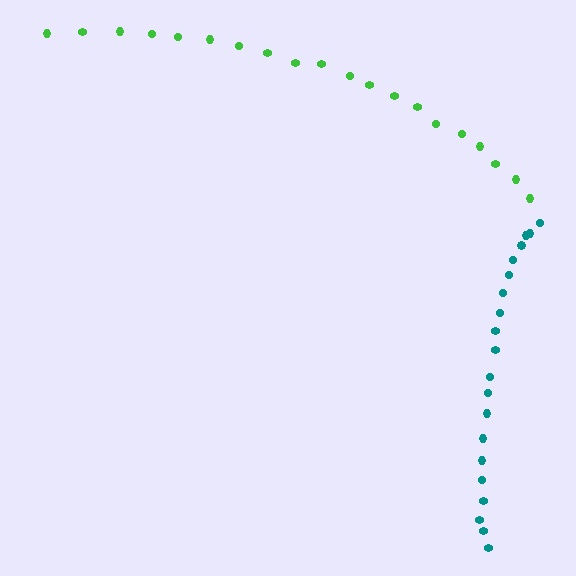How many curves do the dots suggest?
There are 2 distinct paths.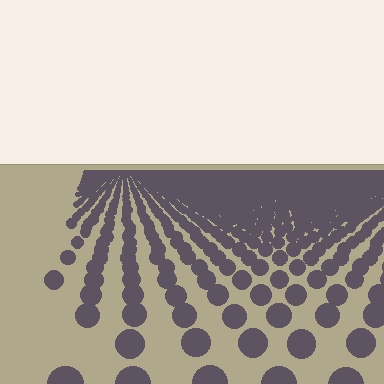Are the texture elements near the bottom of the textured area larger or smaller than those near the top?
Larger. Near the bottom, elements are closer to the viewer and appear at a bigger on-screen size.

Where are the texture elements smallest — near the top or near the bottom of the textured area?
Near the top.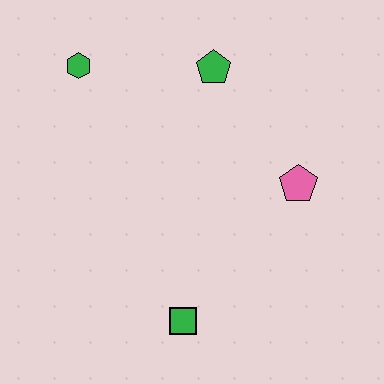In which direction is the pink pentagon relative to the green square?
The pink pentagon is above the green square.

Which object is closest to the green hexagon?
The green pentagon is closest to the green hexagon.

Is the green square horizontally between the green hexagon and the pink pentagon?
Yes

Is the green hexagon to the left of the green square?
Yes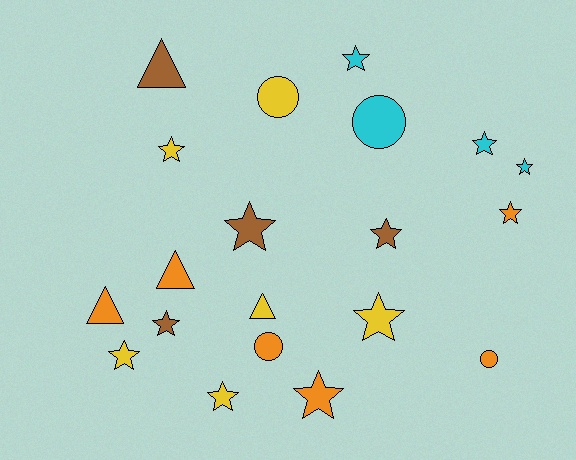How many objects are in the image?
There are 20 objects.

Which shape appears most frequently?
Star, with 12 objects.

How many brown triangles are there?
There is 1 brown triangle.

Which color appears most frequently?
Orange, with 6 objects.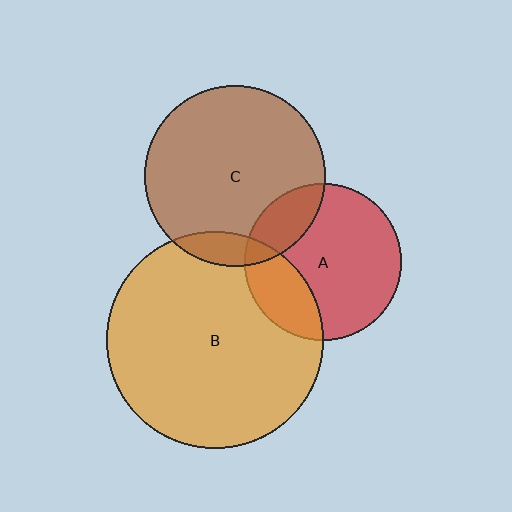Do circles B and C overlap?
Yes.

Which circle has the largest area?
Circle B (orange).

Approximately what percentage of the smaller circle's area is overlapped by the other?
Approximately 10%.